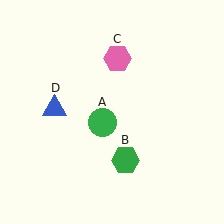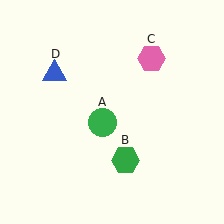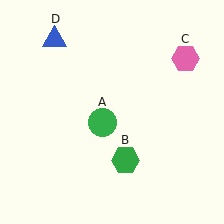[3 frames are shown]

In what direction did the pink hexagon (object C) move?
The pink hexagon (object C) moved right.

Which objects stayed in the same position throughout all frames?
Green circle (object A) and green hexagon (object B) remained stationary.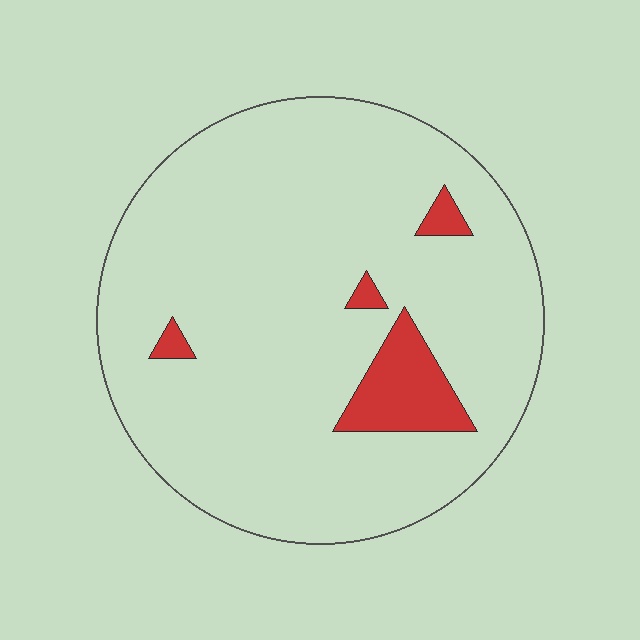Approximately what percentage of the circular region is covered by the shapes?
Approximately 10%.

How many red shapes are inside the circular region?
4.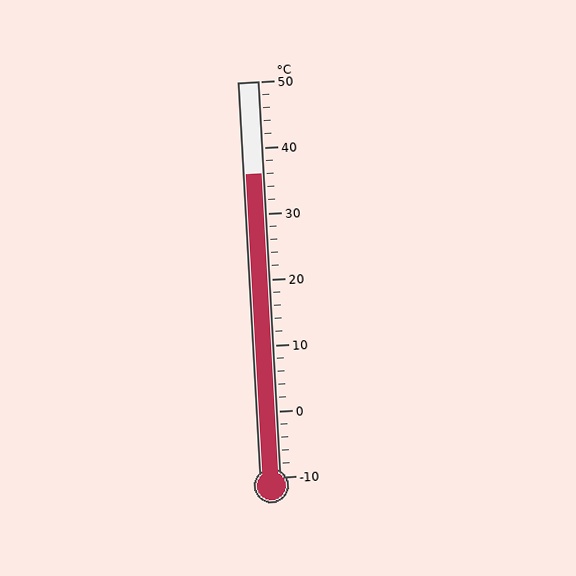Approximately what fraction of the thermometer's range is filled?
The thermometer is filled to approximately 75% of its range.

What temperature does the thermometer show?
The thermometer shows approximately 36°C.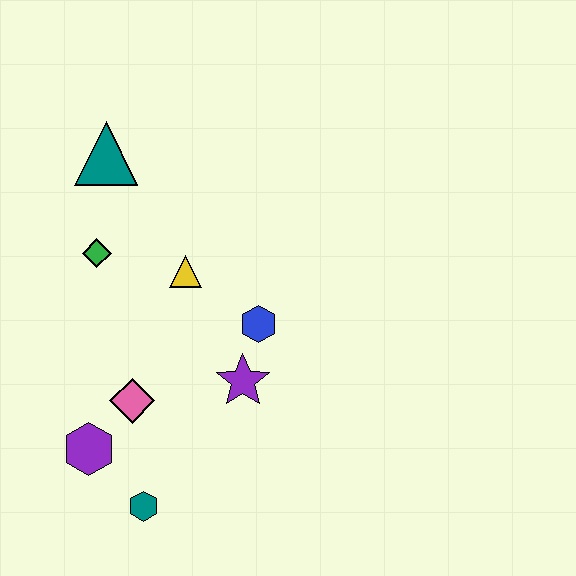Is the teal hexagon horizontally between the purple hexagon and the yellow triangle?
Yes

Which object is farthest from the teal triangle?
The teal hexagon is farthest from the teal triangle.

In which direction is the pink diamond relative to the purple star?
The pink diamond is to the left of the purple star.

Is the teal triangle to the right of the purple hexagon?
Yes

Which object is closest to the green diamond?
The yellow triangle is closest to the green diamond.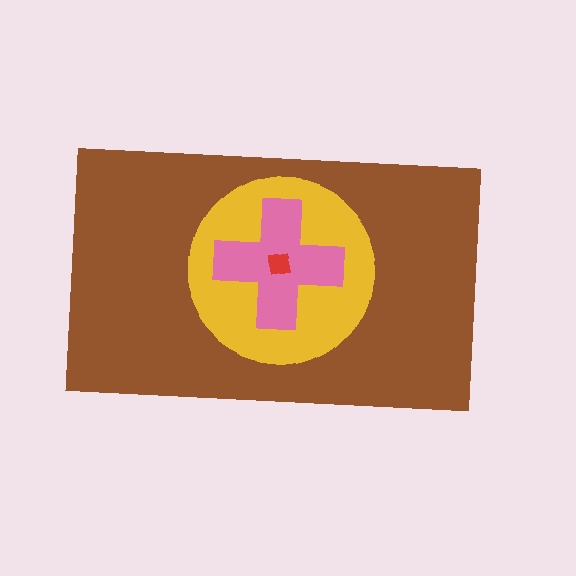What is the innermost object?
The red square.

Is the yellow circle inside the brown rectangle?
Yes.